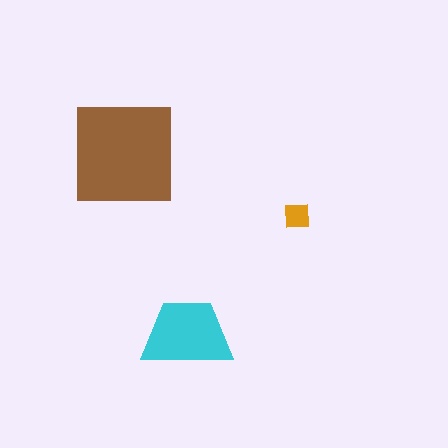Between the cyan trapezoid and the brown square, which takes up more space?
The brown square.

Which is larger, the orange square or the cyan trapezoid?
The cyan trapezoid.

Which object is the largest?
The brown square.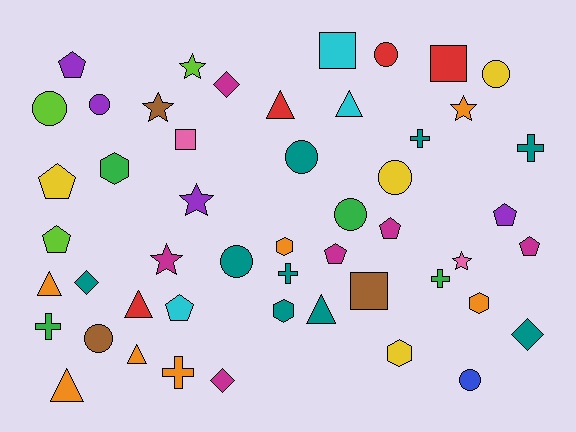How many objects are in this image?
There are 50 objects.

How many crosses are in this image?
There are 6 crosses.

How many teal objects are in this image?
There are 9 teal objects.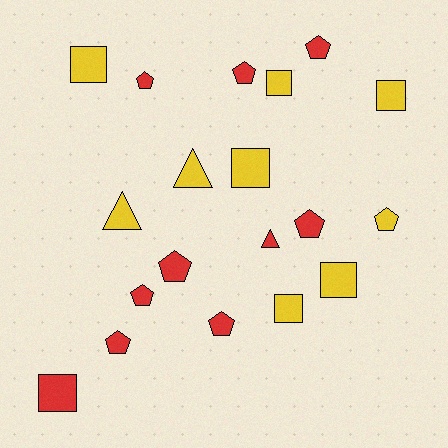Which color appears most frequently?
Red, with 10 objects.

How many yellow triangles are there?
There are 2 yellow triangles.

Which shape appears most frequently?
Pentagon, with 9 objects.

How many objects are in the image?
There are 19 objects.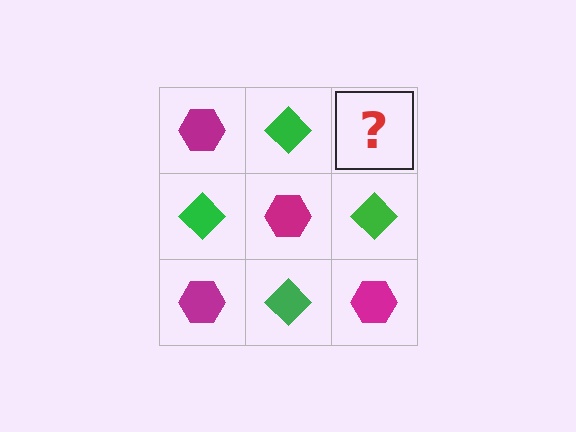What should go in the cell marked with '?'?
The missing cell should contain a magenta hexagon.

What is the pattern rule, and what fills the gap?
The rule is that it alternates magenta hexagon and green diamond in a checkerboard pattern. The gap should be filled with a magenta hexagon.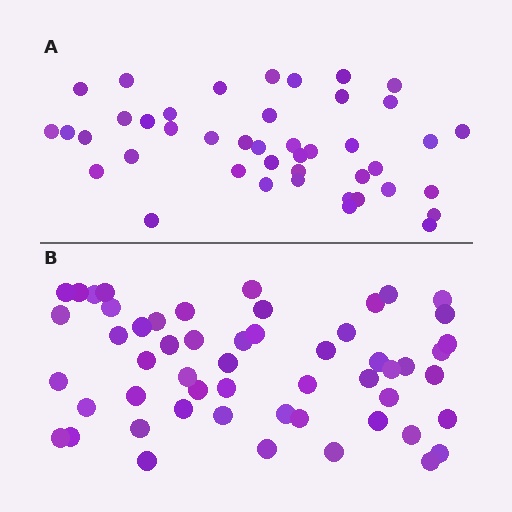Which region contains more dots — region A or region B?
Region B (the bottom region) has more dots.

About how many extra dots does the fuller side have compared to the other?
Region B has roughly 12 or so more dots than region A.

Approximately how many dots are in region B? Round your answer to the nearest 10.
About 50 dots. (The exact count is 54, which rounds to 50.)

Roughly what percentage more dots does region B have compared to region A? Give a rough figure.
About 25% more.